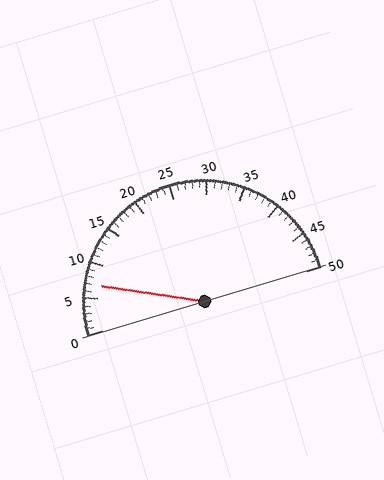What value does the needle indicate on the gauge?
The needle indicates approximately 7.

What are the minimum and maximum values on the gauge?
The gauge ranges from 0 to 50.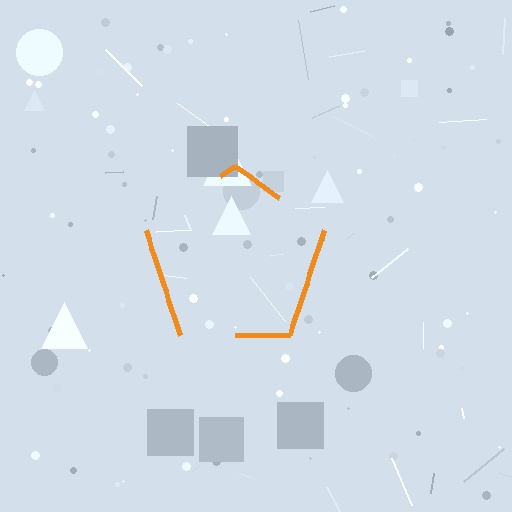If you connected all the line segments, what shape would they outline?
They would outline a pentagon.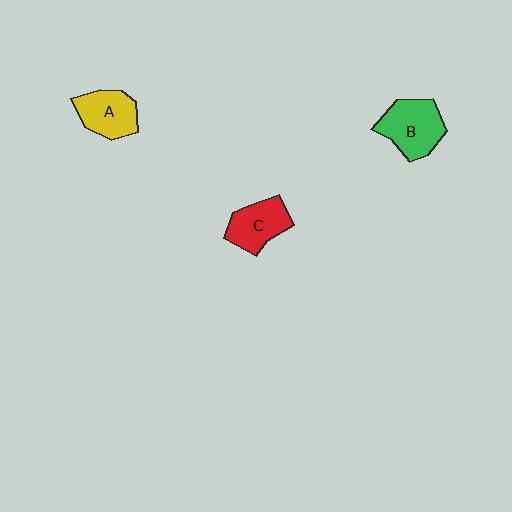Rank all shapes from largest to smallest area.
From largest to smallest: B (green), A (yellow), C (red).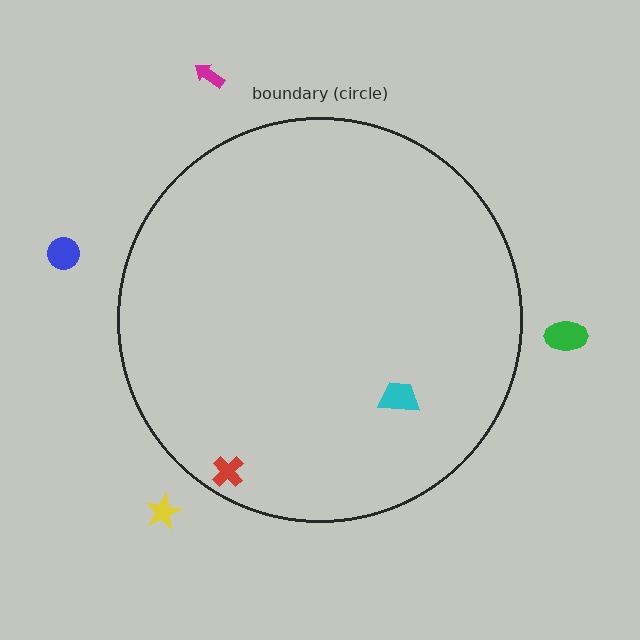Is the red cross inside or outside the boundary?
Inside.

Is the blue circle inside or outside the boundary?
Outside.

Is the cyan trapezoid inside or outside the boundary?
Inside.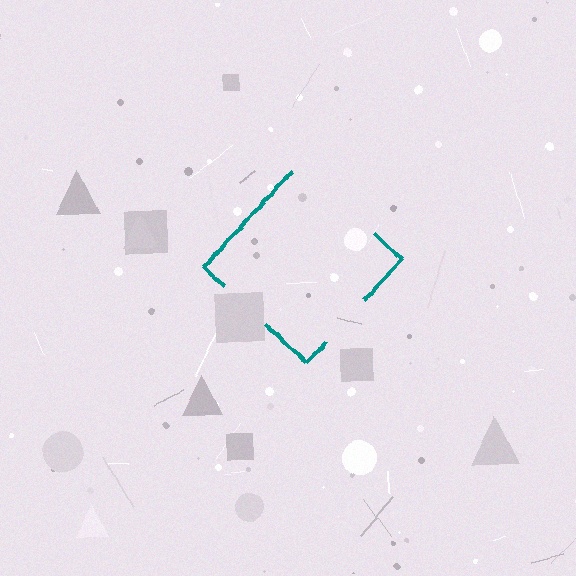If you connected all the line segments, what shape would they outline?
They would outline a diamond.